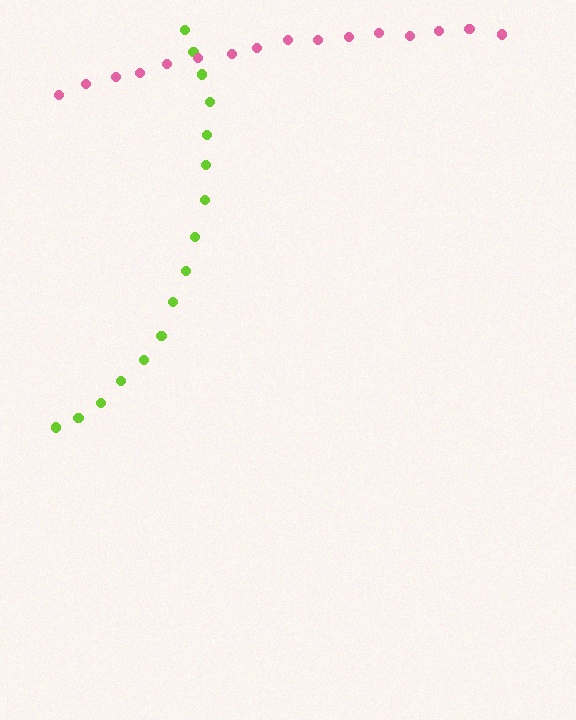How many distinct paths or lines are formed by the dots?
There are 2 distinct paths.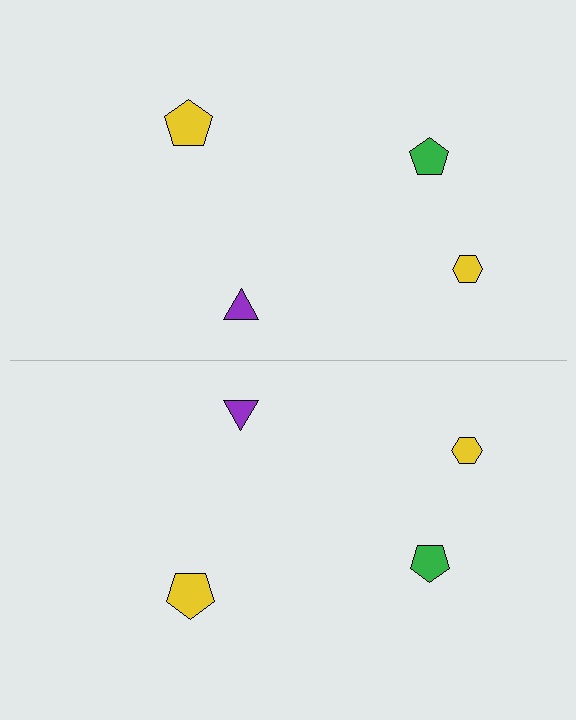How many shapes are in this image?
There are 8 shapes in this image.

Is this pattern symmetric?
Yes, this pattern has bilateral (reflection) symmetry.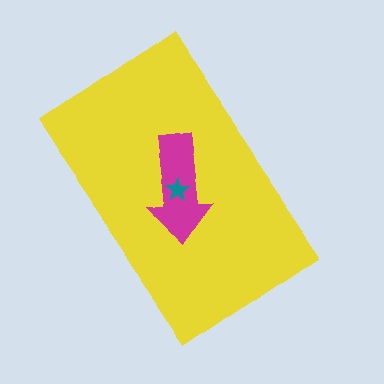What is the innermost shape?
The teal star.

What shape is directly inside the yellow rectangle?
The magenta arrow.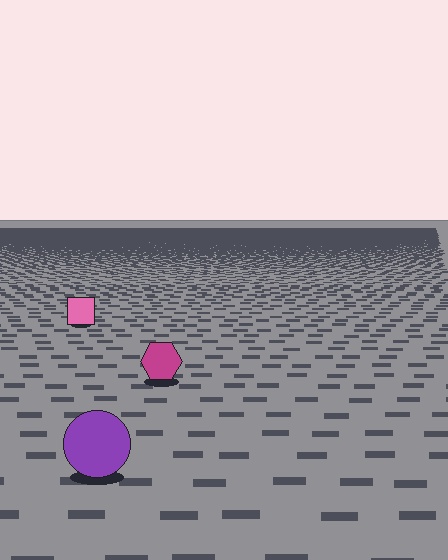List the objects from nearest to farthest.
From nearest to farthest: the purple circle, the magenta hexagon, the pink square.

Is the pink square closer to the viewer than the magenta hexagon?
No. The magenta hexagon is closer — you can tell from the texture gradient: the ground texture is coarser near it.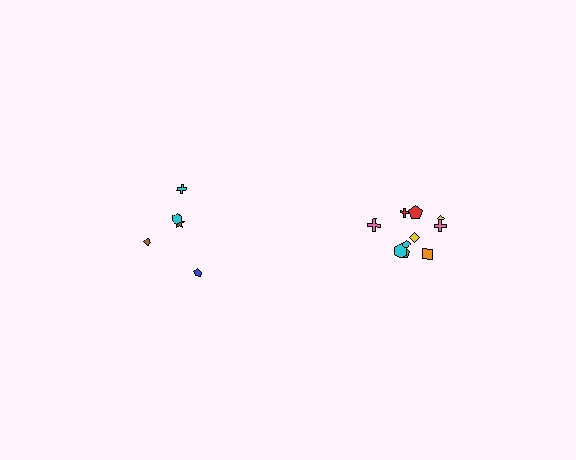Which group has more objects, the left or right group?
The right group.